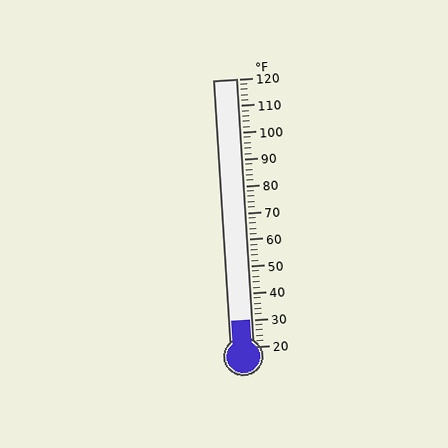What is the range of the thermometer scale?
The thermometer scale ranges from 20°F to 120°F.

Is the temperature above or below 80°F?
The temperature is below 80°F.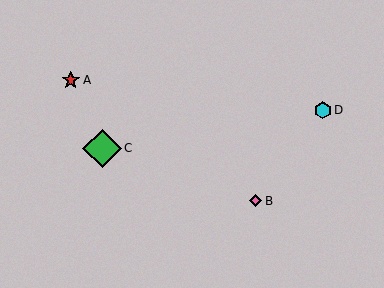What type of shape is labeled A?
Shape A is a red star.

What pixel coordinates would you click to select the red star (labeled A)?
Click at (71, 80) to select the red star A.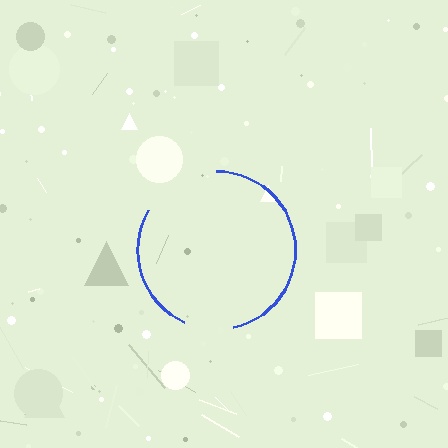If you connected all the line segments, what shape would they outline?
They would outline a circle.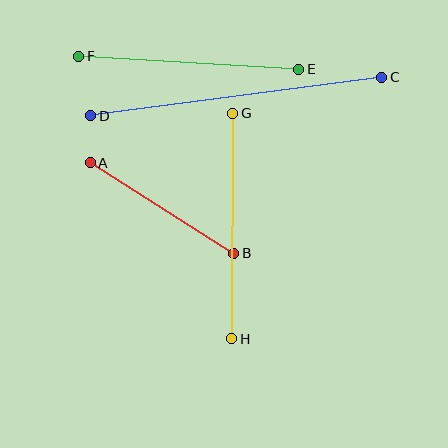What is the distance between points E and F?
The distance is approximately 220 pixels.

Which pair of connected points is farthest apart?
Points C and D are farthest apart.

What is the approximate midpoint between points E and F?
The midpoint is at approximately (189, 63) pixels.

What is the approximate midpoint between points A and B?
The midpoint is at approximately (162, 208) pixels.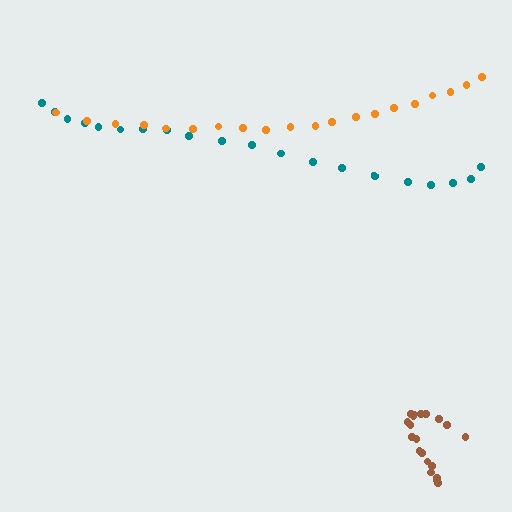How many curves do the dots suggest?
There are 3 distinct paths.